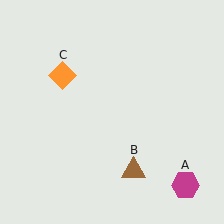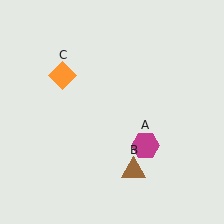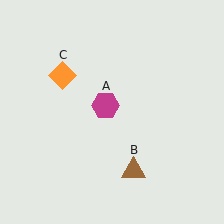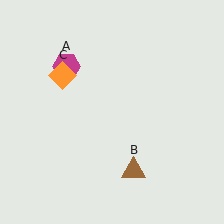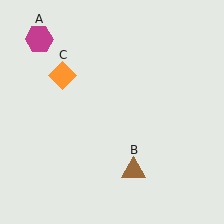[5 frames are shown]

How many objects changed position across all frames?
1 object changed position: magenta hexagon (object A).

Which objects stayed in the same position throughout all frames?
Brown triangle (object B) and orange diamond (object C) remained stationary.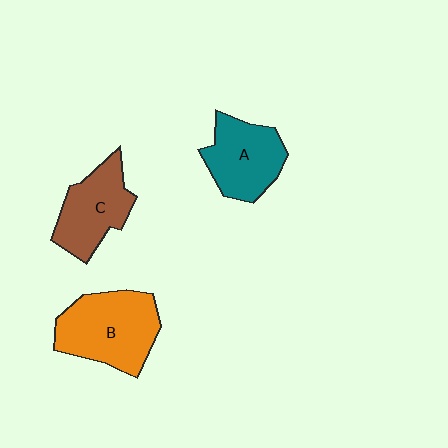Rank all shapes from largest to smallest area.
From largest to smallest: B (orange), A (teal), C (brown).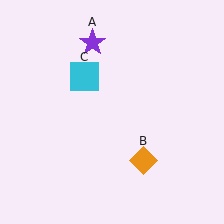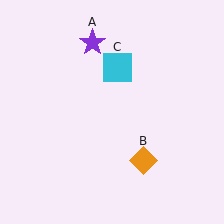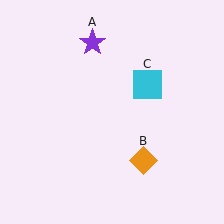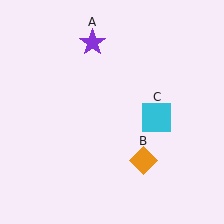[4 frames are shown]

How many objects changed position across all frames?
1 object changed position: cyan square (object C).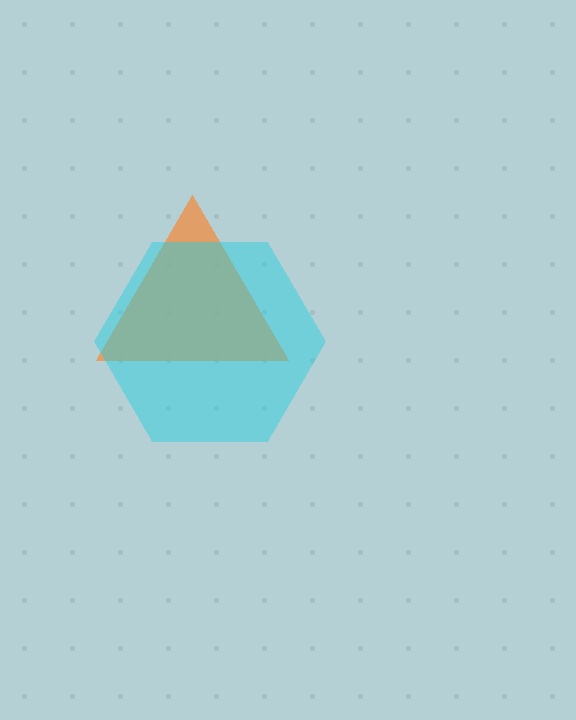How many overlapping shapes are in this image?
There are 2 overlapping shapes in the image.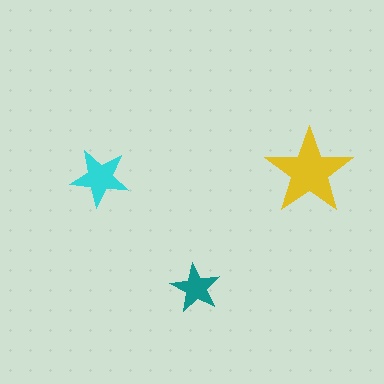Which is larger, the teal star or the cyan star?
The cyan one.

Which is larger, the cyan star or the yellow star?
The yellow one.